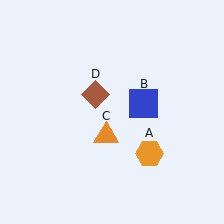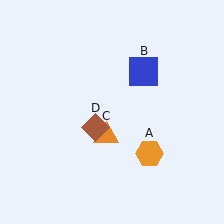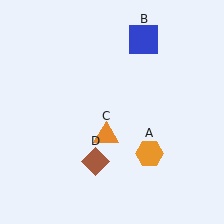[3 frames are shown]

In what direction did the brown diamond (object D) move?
The brown diamond (object D) moved down.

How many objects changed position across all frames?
2 objects changed position: blue square (object B), brown diamond (object D).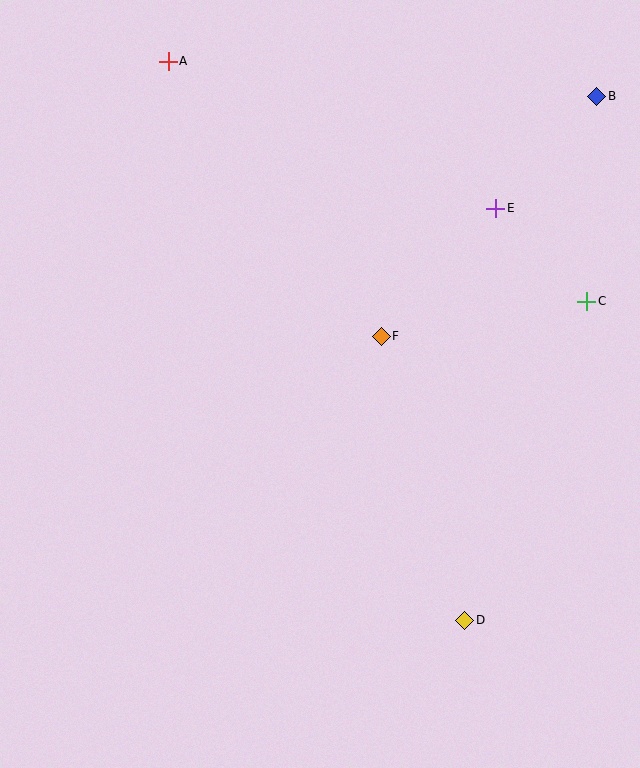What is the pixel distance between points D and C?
The distance between D and C is 342 pixels.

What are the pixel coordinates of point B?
Point B is at (597, 96).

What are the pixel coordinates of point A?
Point A is at (168, 61).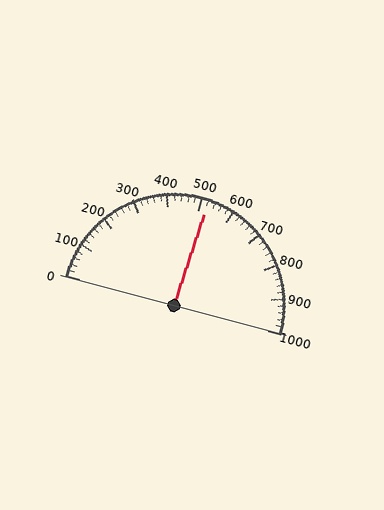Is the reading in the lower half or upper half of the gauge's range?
The reading is in the upper half of the range (0 to 1000).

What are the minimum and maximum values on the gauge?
The gauge ranges from 0 to 1000.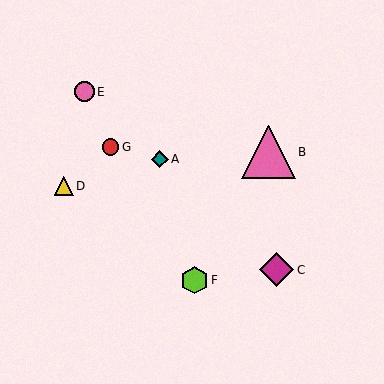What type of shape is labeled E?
Shape E is a pink circle.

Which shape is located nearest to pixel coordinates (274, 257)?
The magenta diamond (labeled C) at (277, 270) is nearest to that location.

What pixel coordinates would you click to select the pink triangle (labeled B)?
Click at (268, 152) to select the pink triangle B.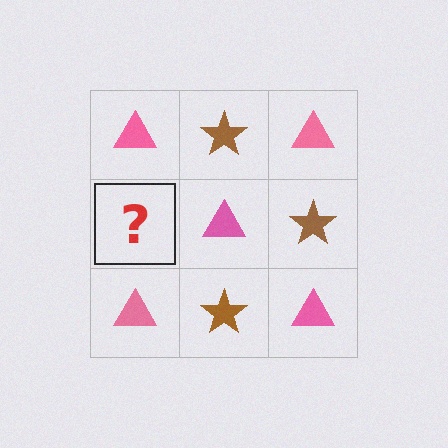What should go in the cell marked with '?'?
The missing cell should contain a brown star.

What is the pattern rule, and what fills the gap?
The rule is that it alternates pink triangle and brown star in a checkerboard pattern. The gap should be filled with a brown star.